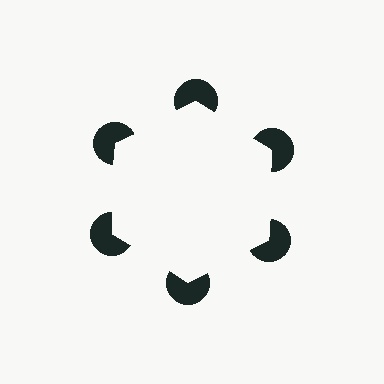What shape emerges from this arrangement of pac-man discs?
An illusory hexagon — its edges are inferred from the aligned wedge cuts in the pac-man discs, not physically drawn.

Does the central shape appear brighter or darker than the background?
It typically appears slightly brighter than the background, even though no actual brightness change is drawn.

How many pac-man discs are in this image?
There are 6 — one at each vertex of the illusory hexagon.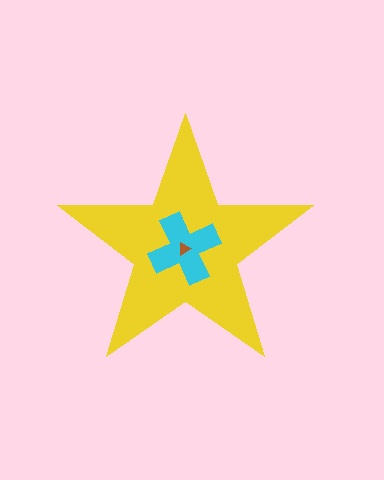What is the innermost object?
The brown triangle.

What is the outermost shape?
The yellow star.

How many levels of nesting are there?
3.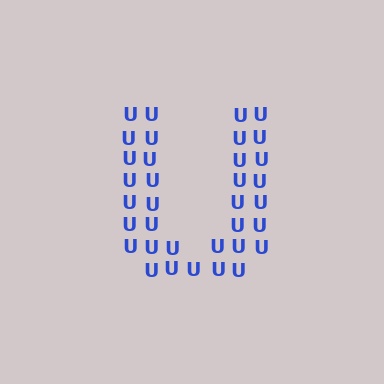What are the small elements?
The small elements are letter U's.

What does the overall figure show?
The overall figure shows the letter U.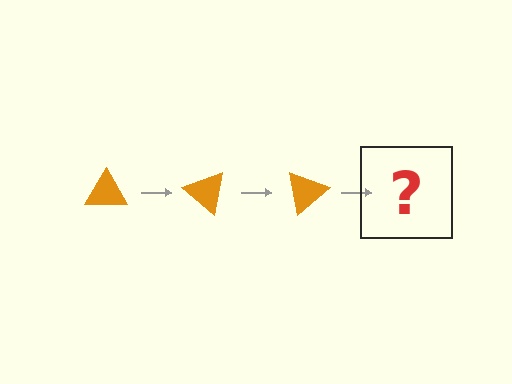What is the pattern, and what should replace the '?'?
The pattern is that the triangle rotates 40 degrees each step. The '?' should be an orange triangle rotated 120 degrees.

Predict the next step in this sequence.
The next step is an orange triangle rotated 120 degrees.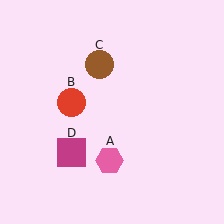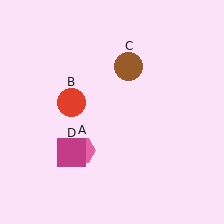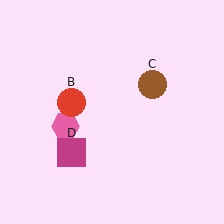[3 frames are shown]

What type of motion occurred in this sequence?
The pink hexagon (object A), brown circle (object C) rotated clockwise around the center of the scene.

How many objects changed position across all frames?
2 objects changed position: pink hexagon (object A), brown circle (object C).